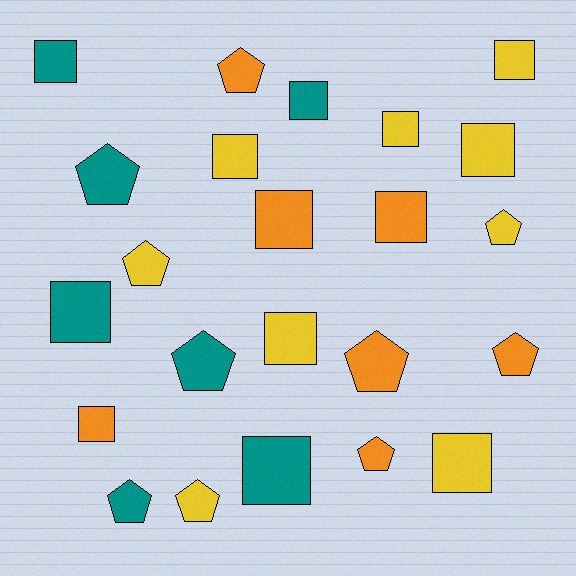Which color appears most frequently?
Yellow, with 9 objects.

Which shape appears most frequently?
Square, with 13 objects.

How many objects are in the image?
There are 23 objects.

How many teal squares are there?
There are 4 teal squares.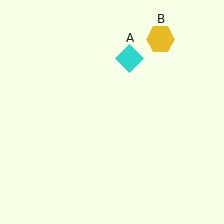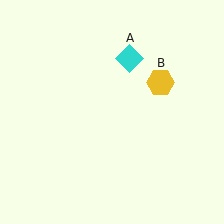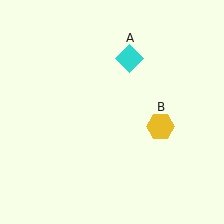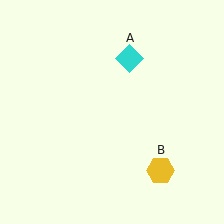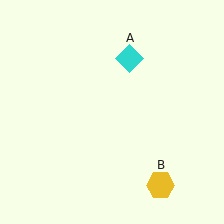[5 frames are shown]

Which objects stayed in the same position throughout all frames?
Cyan diamond (object A) remained stationary.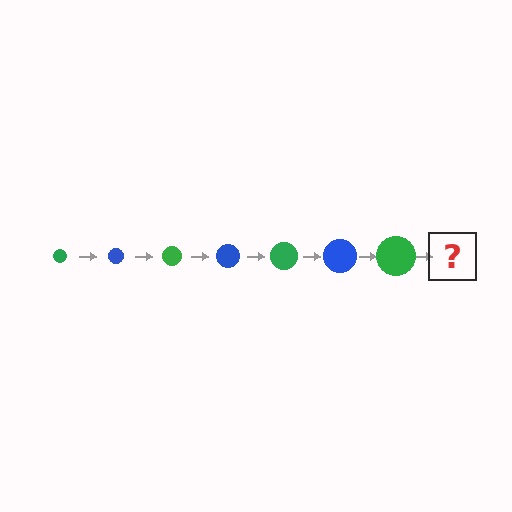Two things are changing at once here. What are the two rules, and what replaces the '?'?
The two rules are that the circle grows larger each step and the color cycles through green and blue. The '?' should be a blue circle, larger than the previous one.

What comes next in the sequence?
The next element should be a blue circle, larger than the previous one.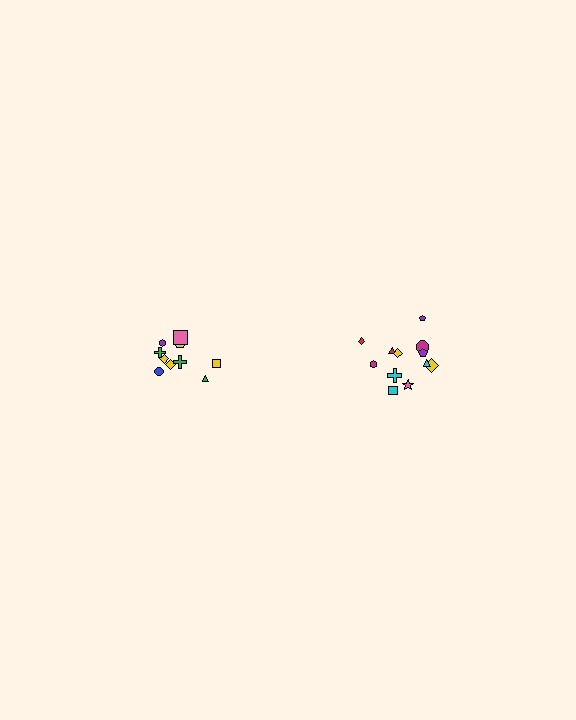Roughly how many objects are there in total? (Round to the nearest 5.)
Roughly 20 objects in total.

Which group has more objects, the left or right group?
The right group.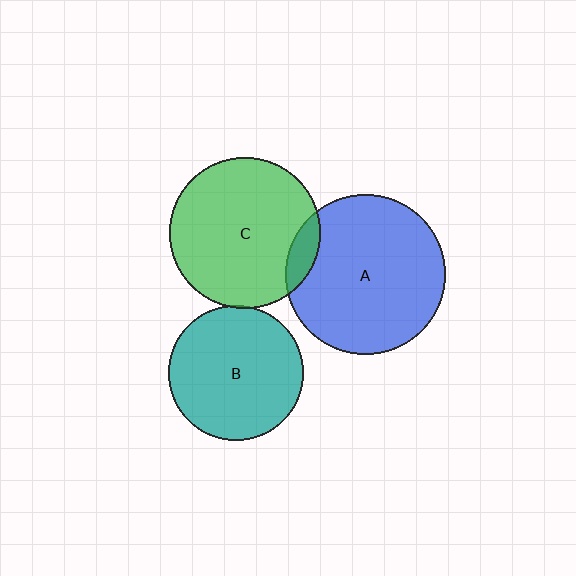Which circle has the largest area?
Circle A (blue).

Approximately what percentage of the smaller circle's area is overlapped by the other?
Approximately 5%.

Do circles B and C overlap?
Yes.